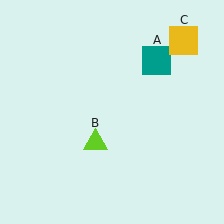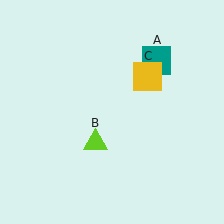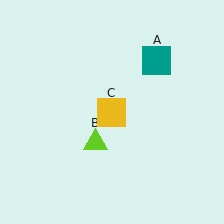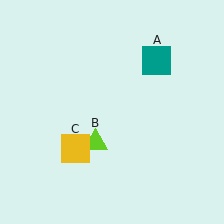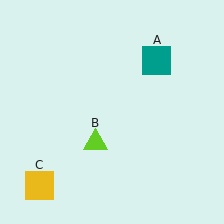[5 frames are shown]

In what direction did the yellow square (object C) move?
The yellow square (object C) moved down and to the left.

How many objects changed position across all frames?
1 object changed position: yellow square (object C).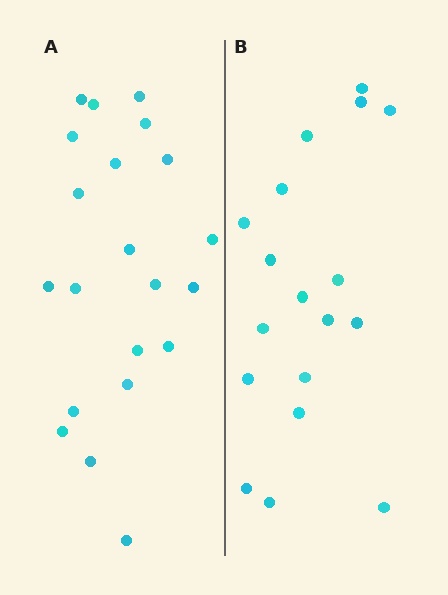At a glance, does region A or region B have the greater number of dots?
Region A (the left region) has more dots.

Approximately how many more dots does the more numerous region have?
Region A has just a few more — roughly 2 or 3 more dots than region B.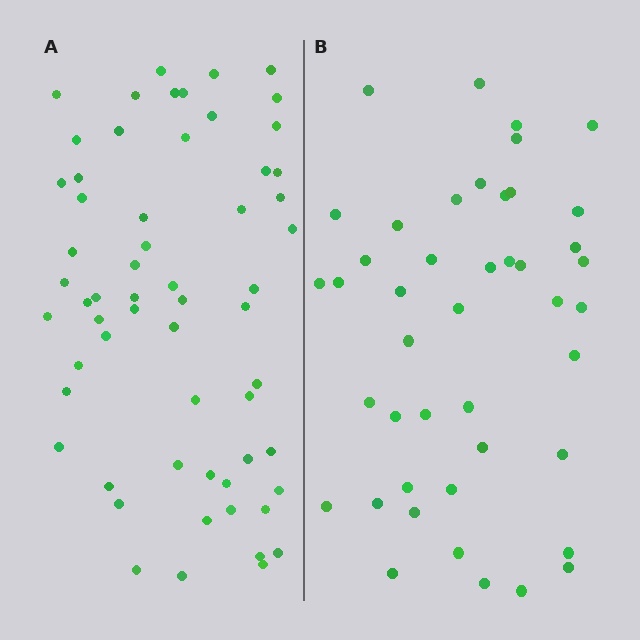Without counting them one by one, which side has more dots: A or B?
Region A (the left region) has more dots.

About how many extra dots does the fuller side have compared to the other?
Region A has approximately 15 more dots than region B.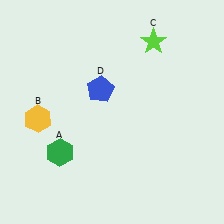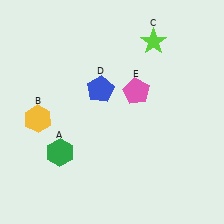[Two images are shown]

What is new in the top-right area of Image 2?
A pink pentagon (E) was added in the top-right area of Image 2.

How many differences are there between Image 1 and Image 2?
There is 1 difference between the two images.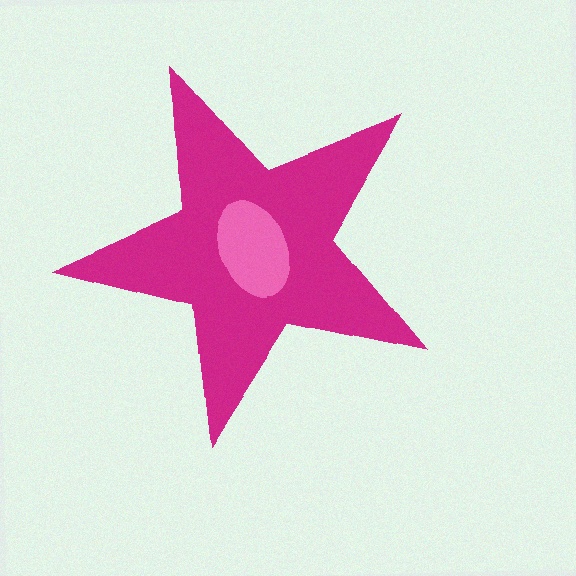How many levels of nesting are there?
2.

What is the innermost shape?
The pink ellipse.